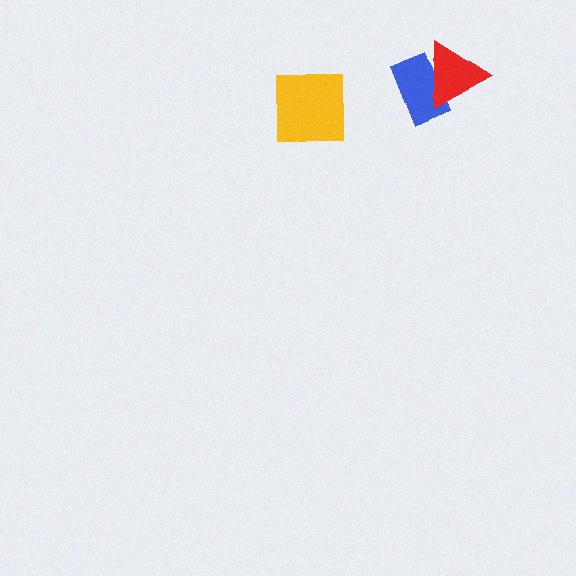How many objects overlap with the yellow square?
0 objects overlap with the yellow square.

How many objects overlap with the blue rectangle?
1 object overlaps with the blue rectangle.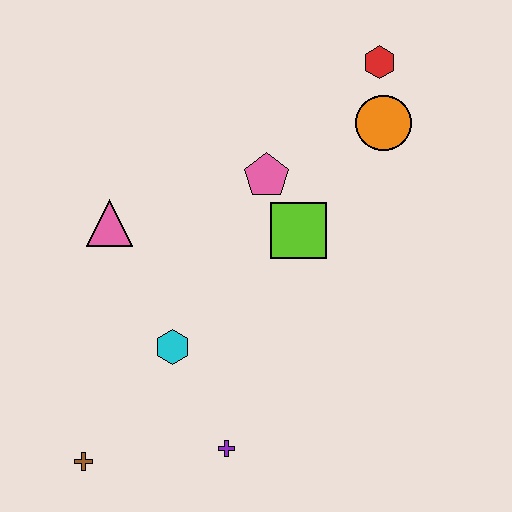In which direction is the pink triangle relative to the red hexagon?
The pink triangle is to the left of the red hexagon.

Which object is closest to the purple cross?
The cyan hexagon is closest to the purple cross.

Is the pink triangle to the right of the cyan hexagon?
No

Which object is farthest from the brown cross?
The red hexagon is farthest from the brown cross.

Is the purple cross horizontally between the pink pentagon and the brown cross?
Yes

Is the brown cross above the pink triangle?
No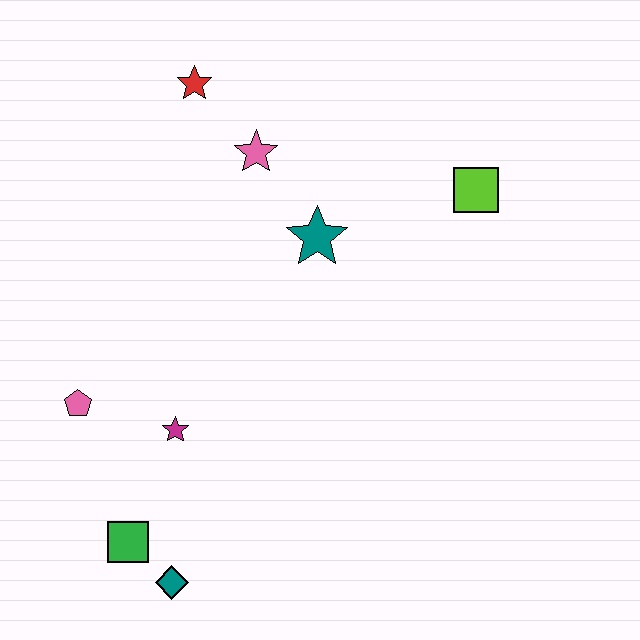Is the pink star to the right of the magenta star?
Yes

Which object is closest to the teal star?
The pink star is closest to the teal star.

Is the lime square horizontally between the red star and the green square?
No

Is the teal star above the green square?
Yes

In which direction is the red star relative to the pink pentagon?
The red star is above the pink pentagon.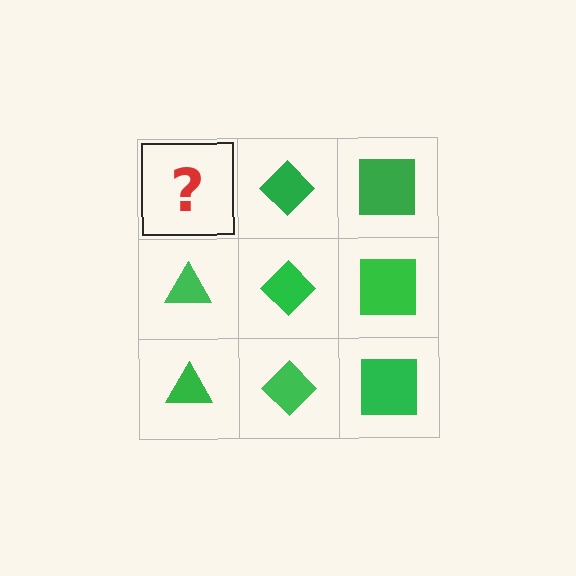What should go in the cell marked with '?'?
The missing cell should contain a green triangle.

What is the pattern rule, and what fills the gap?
The rule is that each column has a consistent shape. The gap should be filled with a green triangle.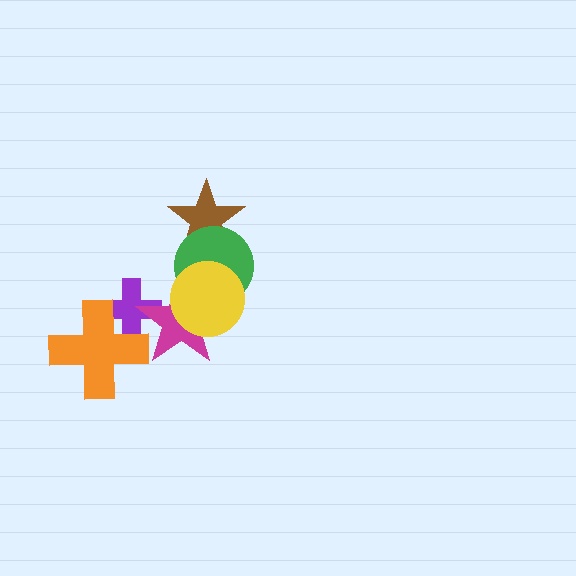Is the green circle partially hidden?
Yes, it is partially covered by another shape.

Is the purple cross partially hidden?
Yes, it is partially covered by another shape.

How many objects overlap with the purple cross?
2 objects overlap with the purple cross.